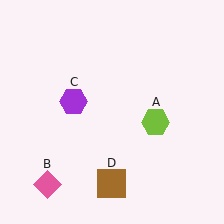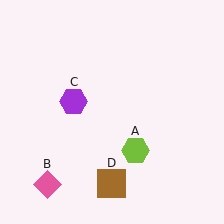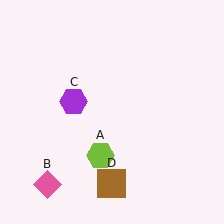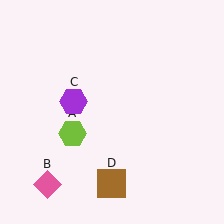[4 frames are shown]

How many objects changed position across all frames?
1 object changed position: lime hexagon (object A).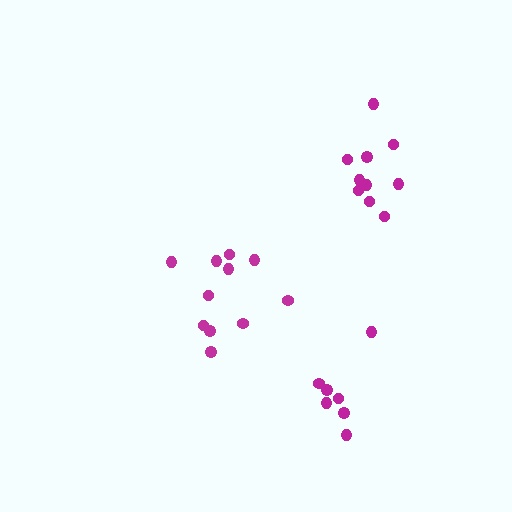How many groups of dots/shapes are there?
There are 3 groups.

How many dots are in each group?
Group 1: 11 dots, Group 2: 10 dots, Group 3: 7 dots (28 total).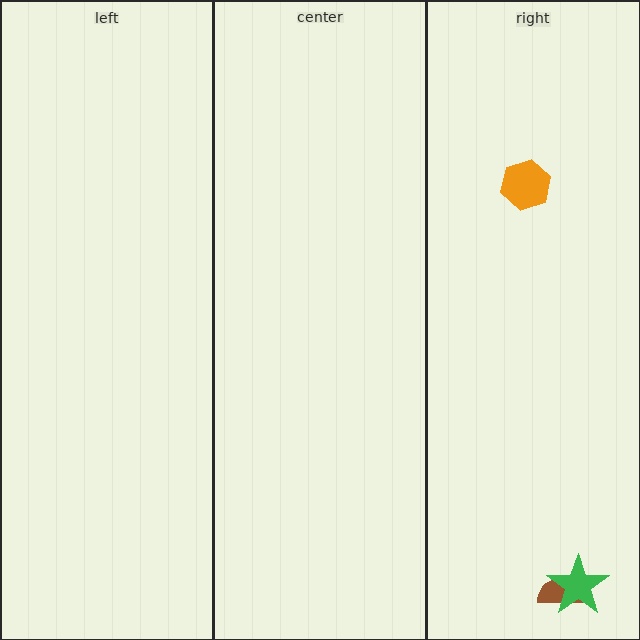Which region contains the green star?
The right region.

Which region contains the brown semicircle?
The right region.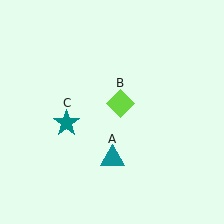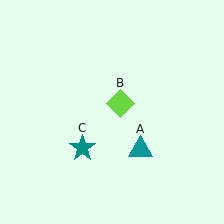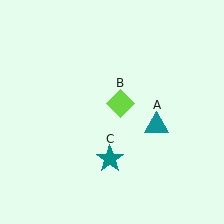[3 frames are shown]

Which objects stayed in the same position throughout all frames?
Lime diamond (object B) remained stationary.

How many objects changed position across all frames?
2 objects changed position: teal triangle (object A), teal star (object C).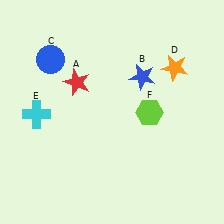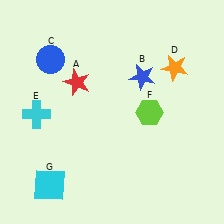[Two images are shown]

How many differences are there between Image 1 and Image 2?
There is 1 difference between the two images.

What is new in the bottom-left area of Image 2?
A cyan square (G) was added in the bottom-left area of Image 2.